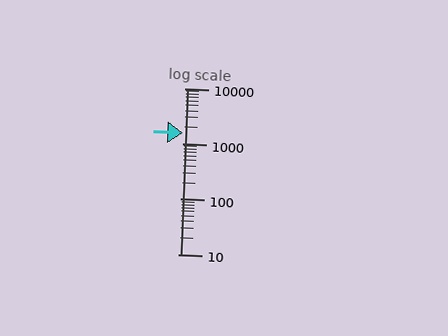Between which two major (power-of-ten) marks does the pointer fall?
The pointer is between 1000 and 10000.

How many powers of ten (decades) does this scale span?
The scale spans 3 decades, from 10 to 10000.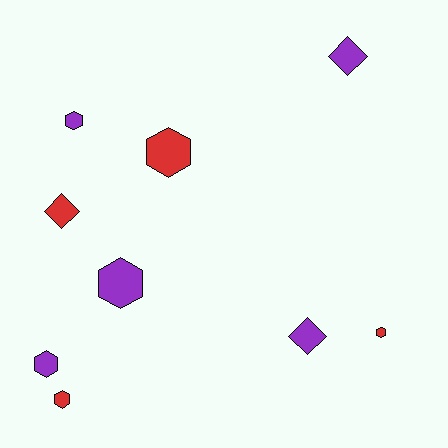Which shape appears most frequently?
Hexagon, with 6 objects.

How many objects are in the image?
There are 9 objects.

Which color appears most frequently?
Purple, with 5 objects.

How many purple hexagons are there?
There are 3 purple hexagons.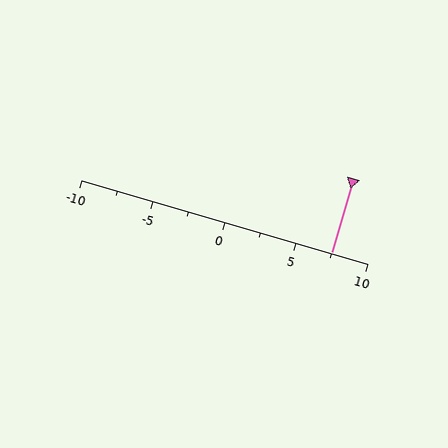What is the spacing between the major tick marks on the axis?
The major ticks are spaced 5 apart.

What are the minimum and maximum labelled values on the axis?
The axis runs from -10 to 10.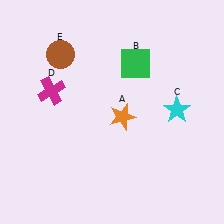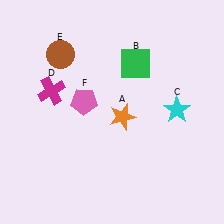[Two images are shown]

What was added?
A pink pentagon (F) was added in Image 2.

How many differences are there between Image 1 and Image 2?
There is 1 difference between the two images.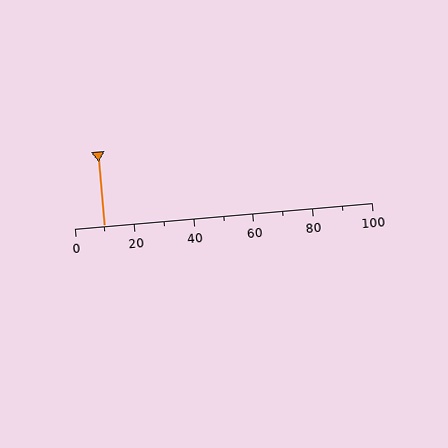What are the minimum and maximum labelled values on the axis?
The axis runs from 0 to 100.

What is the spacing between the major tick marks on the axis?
The major ticks are spaced 20 apart.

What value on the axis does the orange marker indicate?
The marker indicates approximately 10.